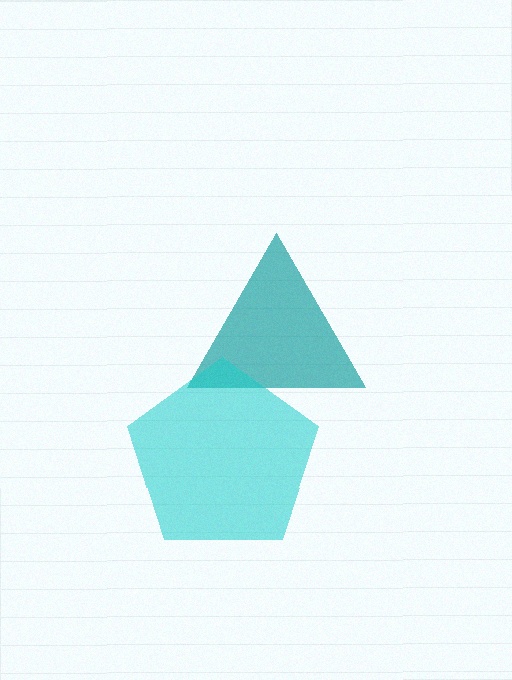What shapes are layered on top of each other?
The layered shapes are: a teal triangle, a cyan pentagon.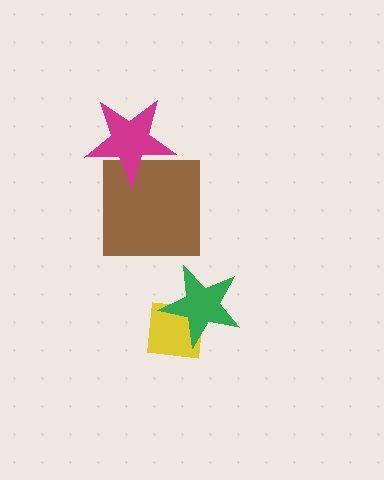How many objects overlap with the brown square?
1 object overlaps with the brown square.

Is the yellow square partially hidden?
Yes, it is partially covered by another shape.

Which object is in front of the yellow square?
The green star is in front of the yellow square.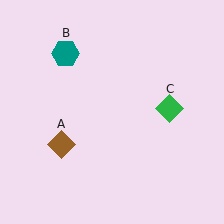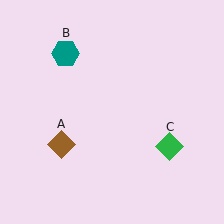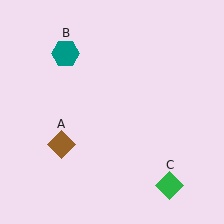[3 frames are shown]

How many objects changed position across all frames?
1 object changed position: green diamond (object C).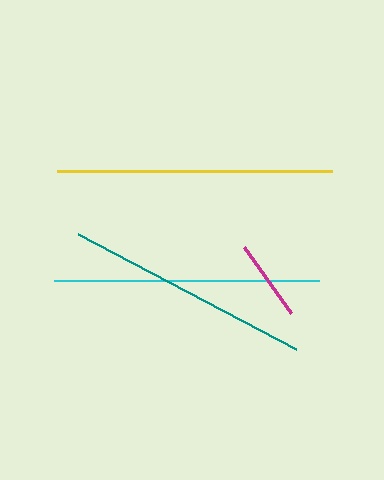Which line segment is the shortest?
The magenta line is the shortest at approximately 81 pixels.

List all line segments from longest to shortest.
From longest to shortest: yellow, cyan, teal, magenta.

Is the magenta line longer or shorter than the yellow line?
The yellow line is longer than the magenta line.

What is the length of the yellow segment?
The yellow segment is approximately 275 pixels long.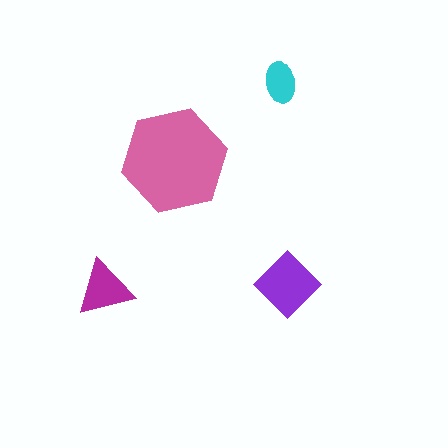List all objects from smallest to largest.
The cyan ellipse, the magenta triangle, the purple diamond, the pink hexagon.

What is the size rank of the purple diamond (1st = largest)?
2nd.